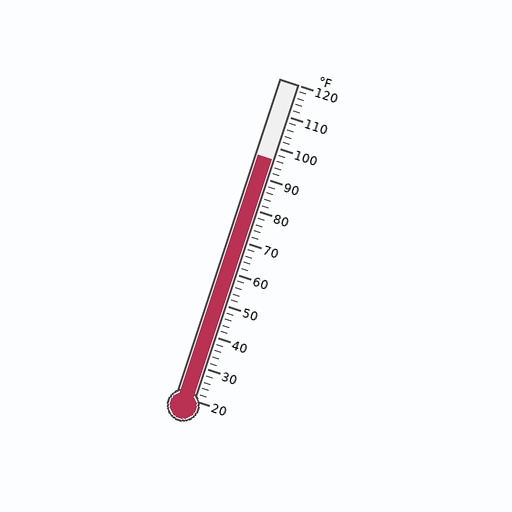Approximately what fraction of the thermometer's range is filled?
The thermometer is filled to approximately 75% of its range.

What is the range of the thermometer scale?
The thermometer scale ranges from 20°F to 120°F.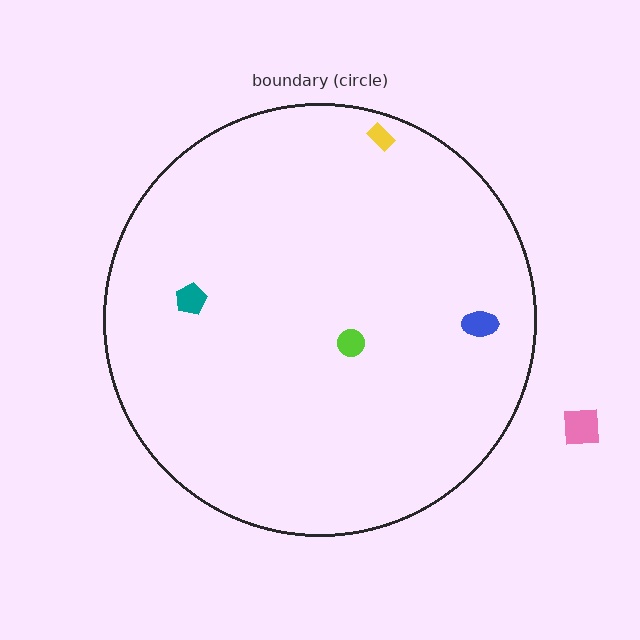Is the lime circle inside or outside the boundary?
Inside.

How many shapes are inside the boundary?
4 inside, 1 outside.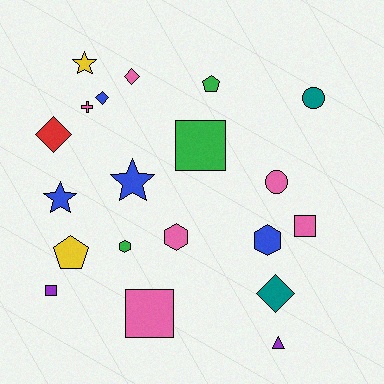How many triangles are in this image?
There is 1 triangle.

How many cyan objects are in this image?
There are no cyan objects.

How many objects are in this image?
There are 20 objects.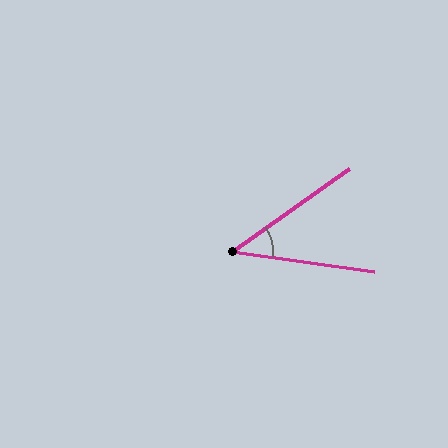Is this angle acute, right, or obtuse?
It is acute.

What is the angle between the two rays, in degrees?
Approximately 43 degrees.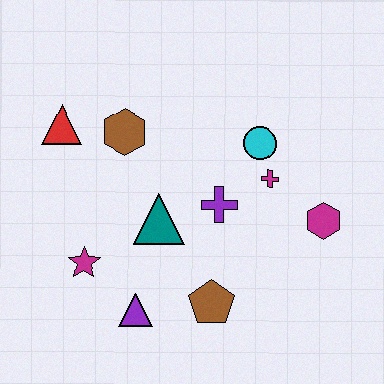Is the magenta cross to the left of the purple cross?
No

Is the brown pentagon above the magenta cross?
No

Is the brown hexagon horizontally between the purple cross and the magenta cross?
No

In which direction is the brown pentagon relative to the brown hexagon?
The brown pentagon is below the brown hexagon.